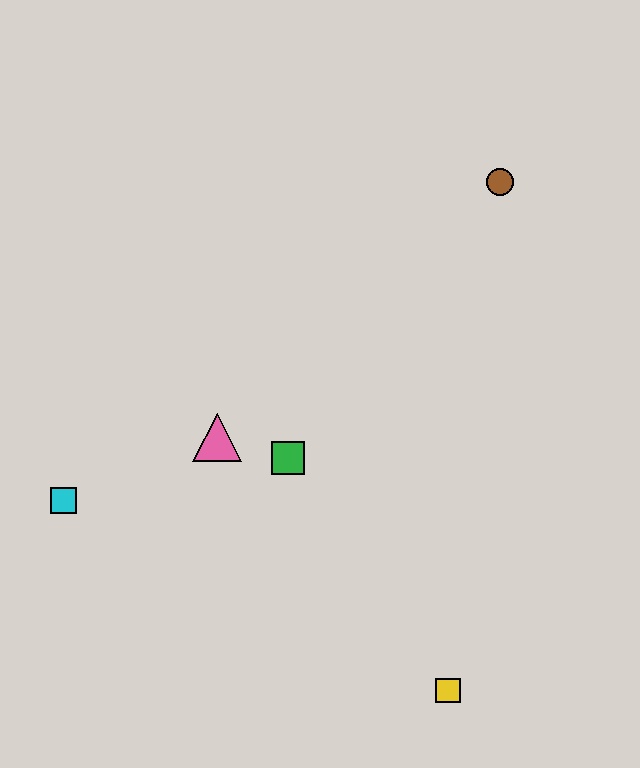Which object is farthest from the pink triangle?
The brown circle is farthest from the pink triangle.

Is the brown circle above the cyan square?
Yes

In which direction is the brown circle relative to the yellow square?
The brown circle is above the yellow square.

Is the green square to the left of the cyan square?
No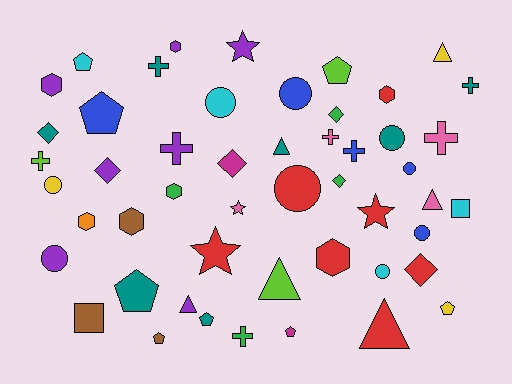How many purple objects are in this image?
There are 7 purple objects.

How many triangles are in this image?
There are 6 triangles.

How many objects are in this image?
There are 50 objects.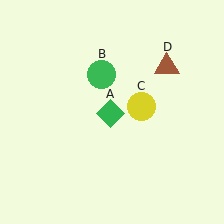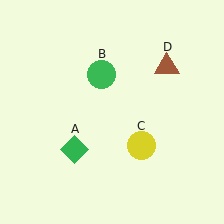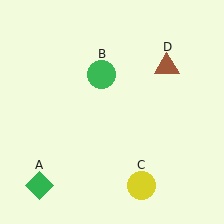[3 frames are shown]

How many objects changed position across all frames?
2 objects changed position: green diamond (object A), yellow circle (object C).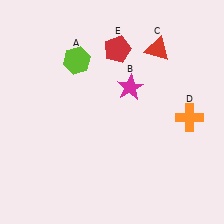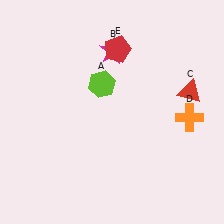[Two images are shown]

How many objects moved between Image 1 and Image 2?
3 objects moved between the two images.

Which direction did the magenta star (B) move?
The magenta star (B) moved up.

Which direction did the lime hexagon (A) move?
The lime hexagon (A) moved right.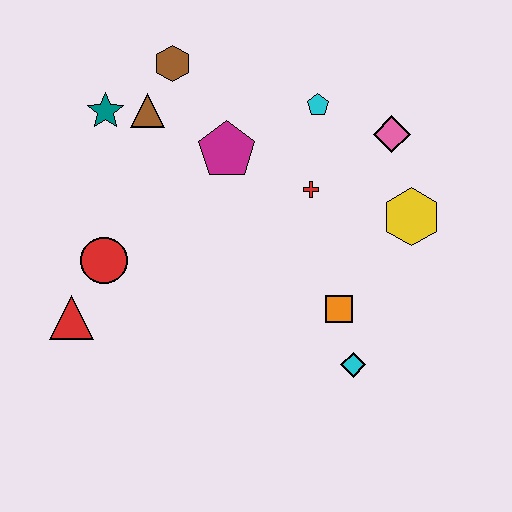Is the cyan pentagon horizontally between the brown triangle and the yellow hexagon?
Yes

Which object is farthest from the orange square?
The teal star is farthest from the orange square.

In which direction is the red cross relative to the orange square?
The red cross is above the orange square.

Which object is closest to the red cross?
The cyan pentagon is closest to the red cross.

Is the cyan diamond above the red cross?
No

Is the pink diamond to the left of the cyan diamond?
No